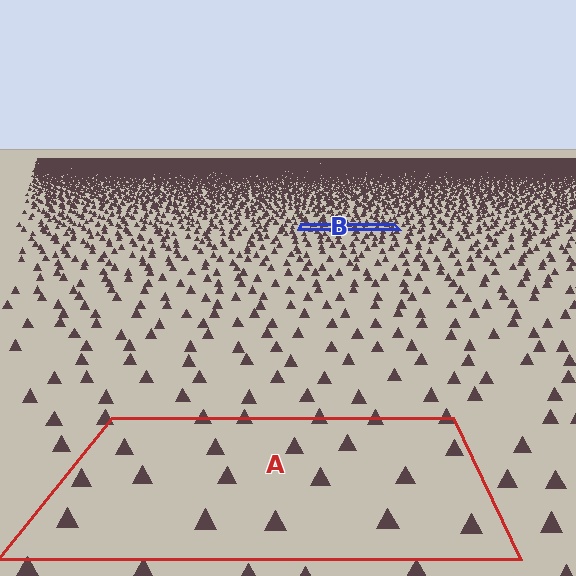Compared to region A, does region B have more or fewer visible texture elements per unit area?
Region B has more texture elements per unit area — they are packed more densely because it is farther away.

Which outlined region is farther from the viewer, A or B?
Region B is farther from the viewer — the texture elements inside it appear smaller and more densely packed.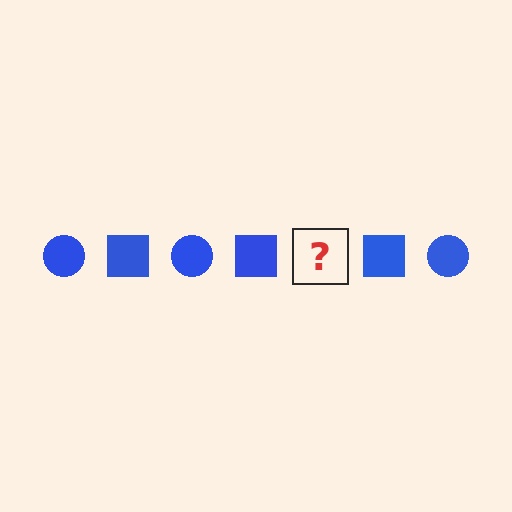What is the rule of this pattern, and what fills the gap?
The rule is that the pattern cycles through circle, square shapes in blue. The gap should be filled with a blue circle.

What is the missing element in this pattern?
The missing element is a blue circle.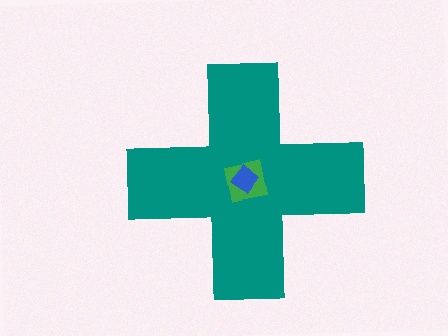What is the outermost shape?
The teal cross.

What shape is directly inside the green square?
The blue diamond.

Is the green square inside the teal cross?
Yes.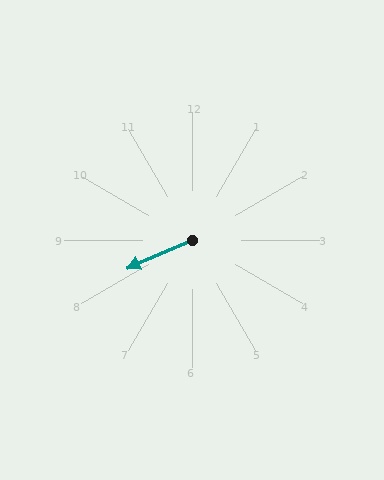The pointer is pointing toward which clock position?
Roughly 8 o'clock.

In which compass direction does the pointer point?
Southwest.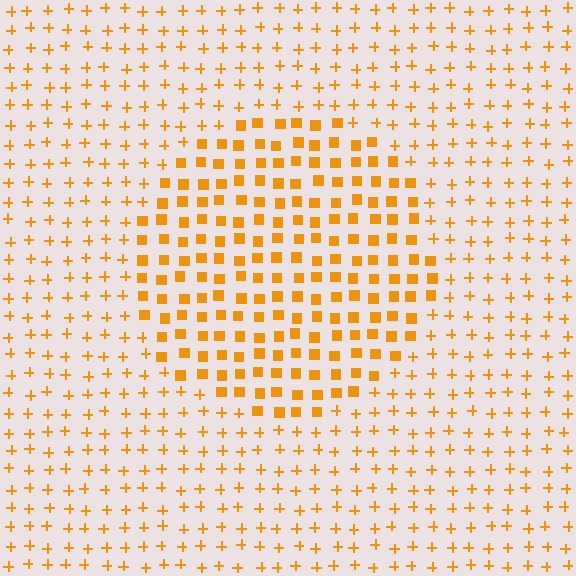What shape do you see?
I see a circle.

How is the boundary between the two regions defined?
The boundary is defined by a change in element shape: squares inside vs. plus signs outside. All elements share the same color and spacing.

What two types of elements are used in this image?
The image uses squares inside the circle region and plus signs outside it.